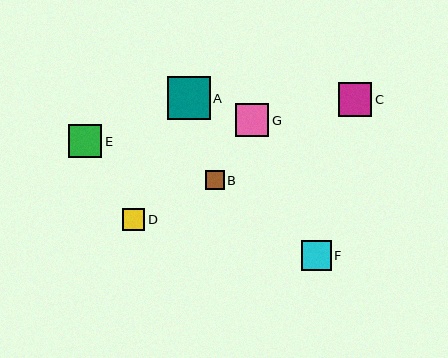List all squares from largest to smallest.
From largest to smallest: A, E, C, G, F, D, B.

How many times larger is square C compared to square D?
Square C is approximately 1.5 times the size of square D.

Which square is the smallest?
Square B is the smallest with a size of approximately 19 pixels.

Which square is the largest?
Square A is the largest with a size of approximately 43 pixels.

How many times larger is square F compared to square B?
Square F is approximately 1.6 times the size of square B.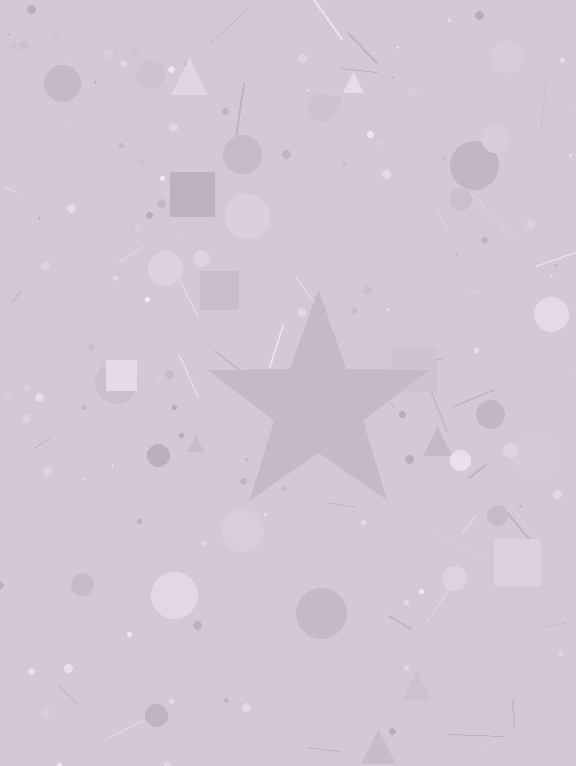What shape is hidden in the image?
A star is hidden in the image.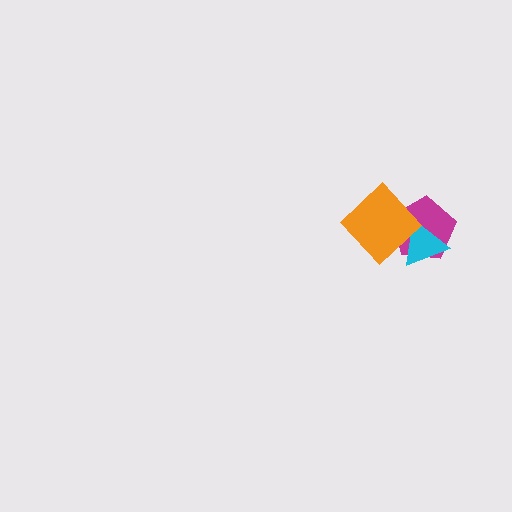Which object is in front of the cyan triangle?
The orange diamond is in front of the cyan triangle.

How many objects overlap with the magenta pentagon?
2 objects overlap with the magenta pentagon.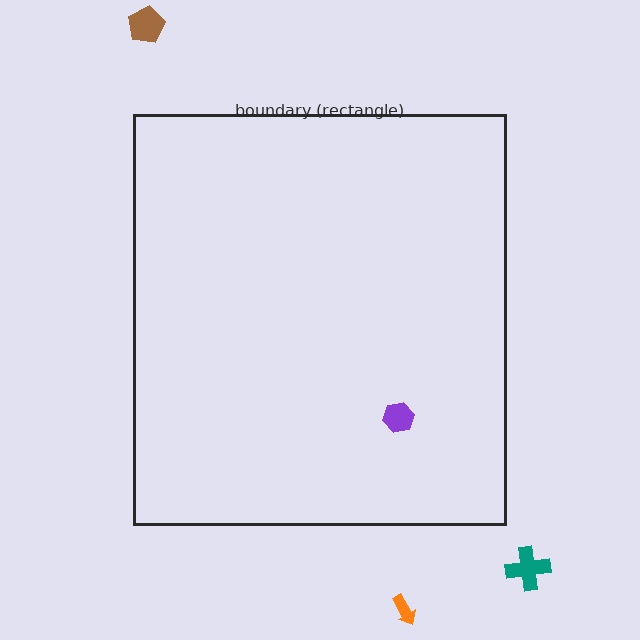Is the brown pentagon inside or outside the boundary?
Outside.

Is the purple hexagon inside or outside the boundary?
Inside.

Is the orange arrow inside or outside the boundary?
Outside.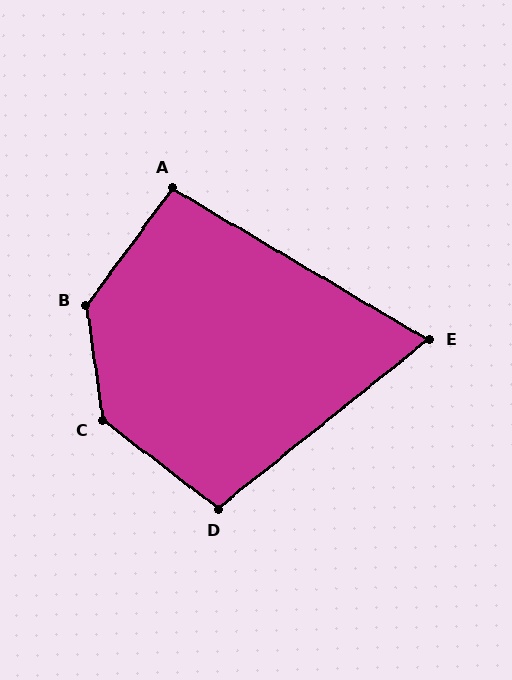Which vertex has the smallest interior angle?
E, at approximately 69 degrees.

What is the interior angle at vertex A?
Approximately 96 degrees (obtuse).